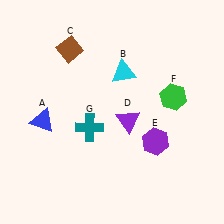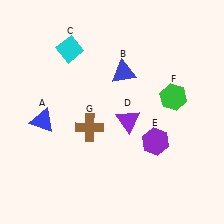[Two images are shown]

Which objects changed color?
B changed from cyan to blue. C changed from brown to cyan. G changed from teal to brown.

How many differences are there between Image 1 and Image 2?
There are 3 differences between the two images.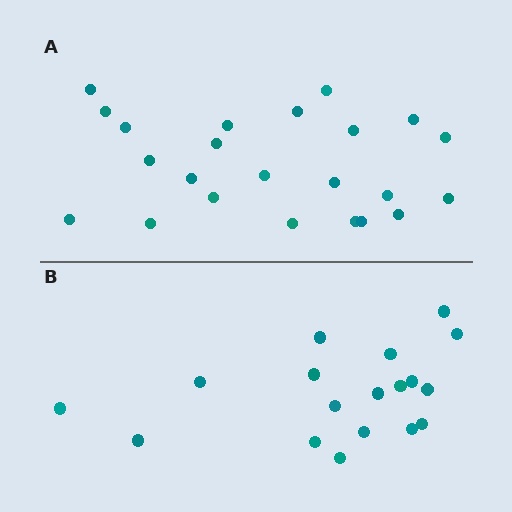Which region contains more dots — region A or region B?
Region A (the top region) has more dots.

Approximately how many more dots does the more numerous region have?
Region A has about 5 more dots than region B.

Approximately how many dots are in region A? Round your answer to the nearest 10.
About 20 dots. (The exact count is 23, which rounds to 20.)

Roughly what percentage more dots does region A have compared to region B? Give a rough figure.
About 30% more.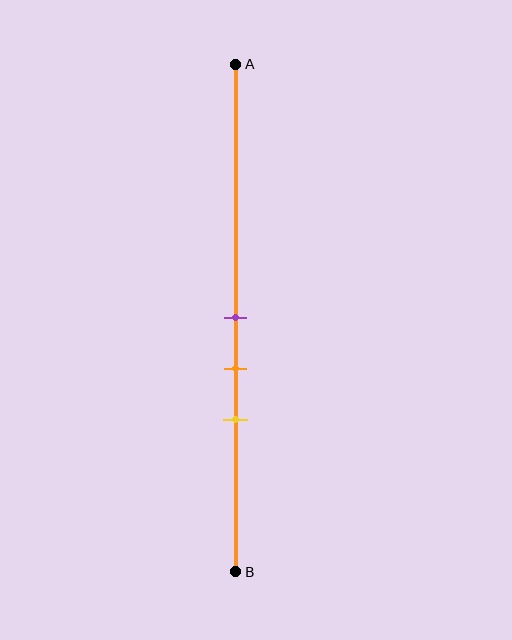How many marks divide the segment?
There are 3 marks dividing the segment.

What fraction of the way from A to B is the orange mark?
The orange mark is approximately 60% (0.6) of the way from A to B.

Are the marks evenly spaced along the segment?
Yes, the marks are approximately evenly spaced.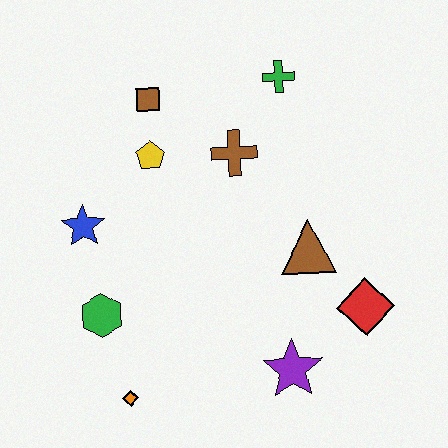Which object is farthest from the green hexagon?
The green cross is farthest from the green hexagon.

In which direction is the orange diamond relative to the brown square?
The orange diamond is below the brown square.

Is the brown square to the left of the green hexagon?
No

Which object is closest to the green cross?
The brown cross is closest to the green cross.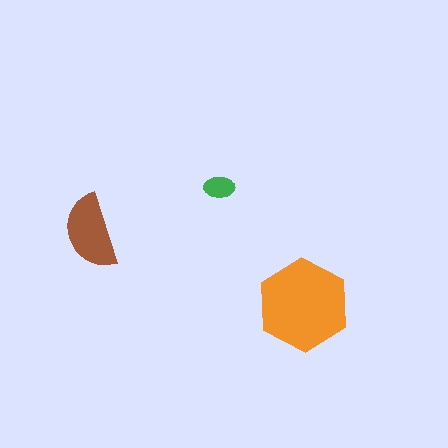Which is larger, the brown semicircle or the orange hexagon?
The orange hexagon.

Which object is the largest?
The orange hexagon.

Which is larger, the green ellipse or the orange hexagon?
The orange hexagon.